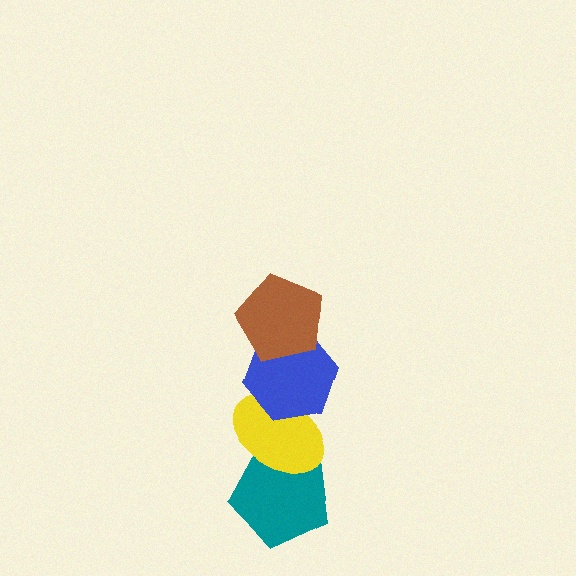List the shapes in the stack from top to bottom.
From top to bottom: the brown pentagon, the blue hexagon, the yellow ellipse, the teal pentagon.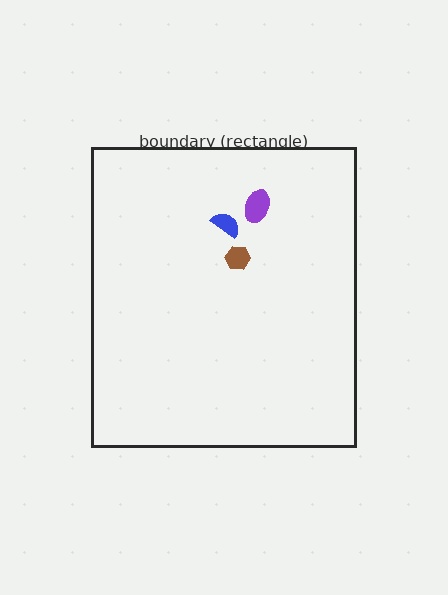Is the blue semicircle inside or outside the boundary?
Inside.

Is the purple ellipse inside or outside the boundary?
Inside.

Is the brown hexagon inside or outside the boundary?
Inside.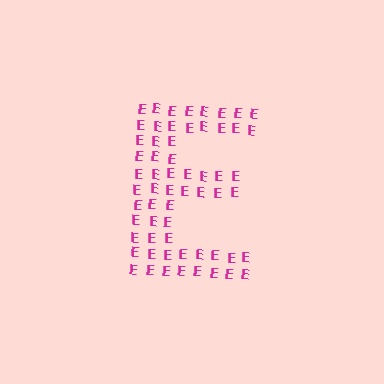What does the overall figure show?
The overall figure shows the letter E.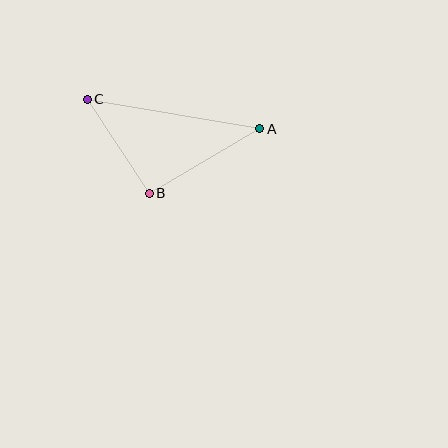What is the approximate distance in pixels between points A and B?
The distance between A and B is approximately 128 pixels.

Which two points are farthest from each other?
Points A and C are farthest from each other.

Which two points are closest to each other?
Points B and C are closest to each other.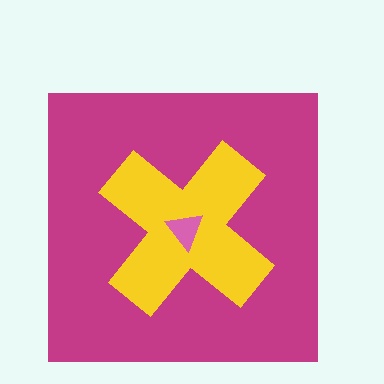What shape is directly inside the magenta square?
The yellow cross.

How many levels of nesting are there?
3.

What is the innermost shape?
The pink triangle.